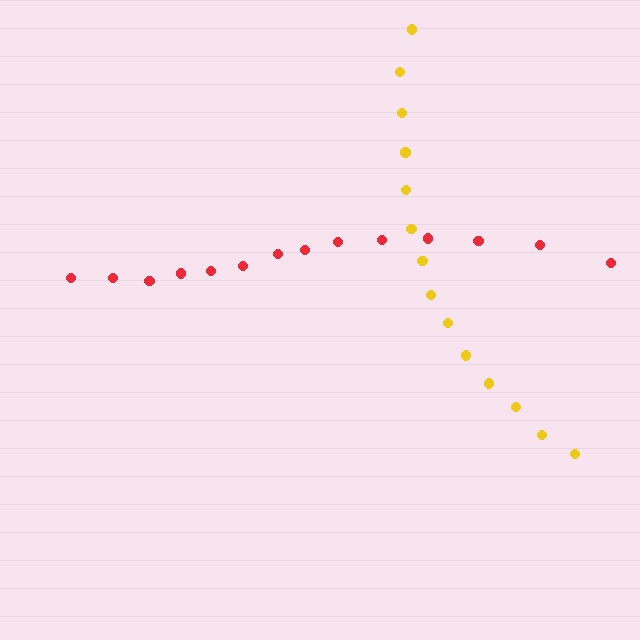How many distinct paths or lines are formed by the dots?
There are 2 distinct paths.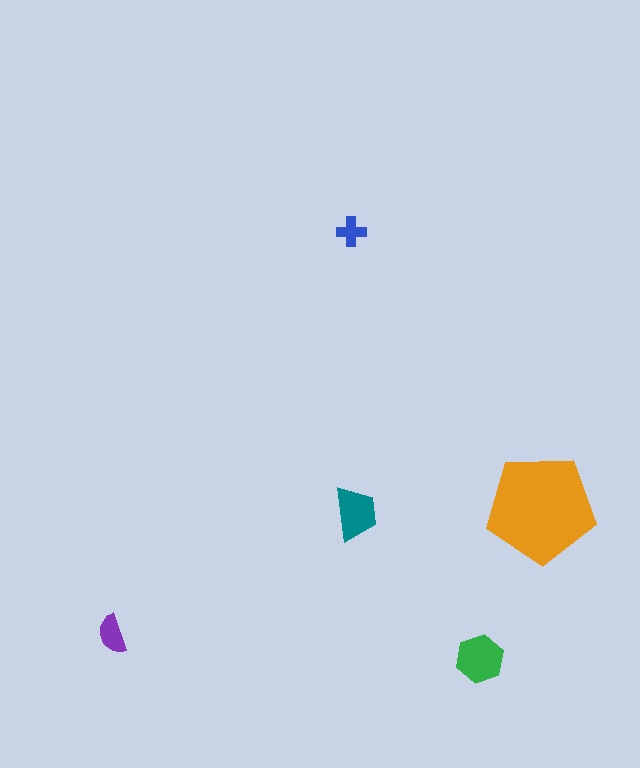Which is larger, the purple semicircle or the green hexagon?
The green hexagon.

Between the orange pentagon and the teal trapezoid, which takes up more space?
The orange pentagon.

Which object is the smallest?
The blue cross.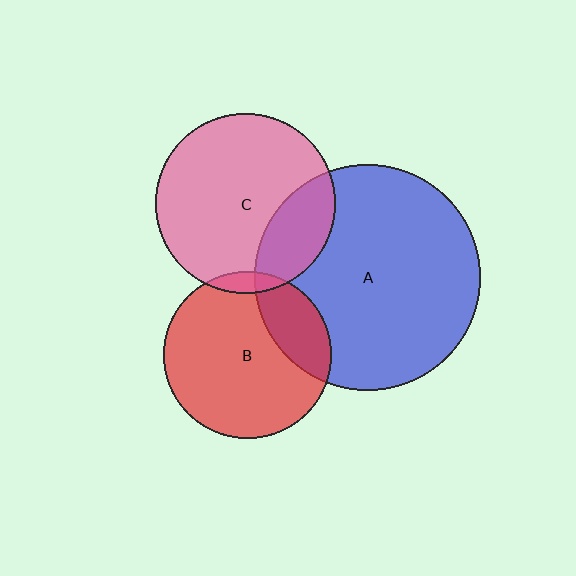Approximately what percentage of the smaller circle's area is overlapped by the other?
Approximately 25%.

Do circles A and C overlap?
Yes.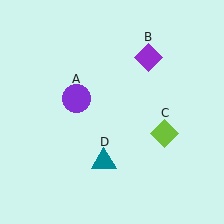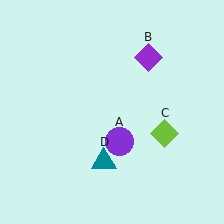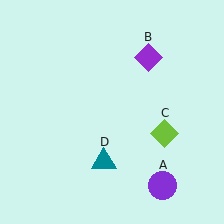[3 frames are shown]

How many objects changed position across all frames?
1 object changed position: purple circle (object A).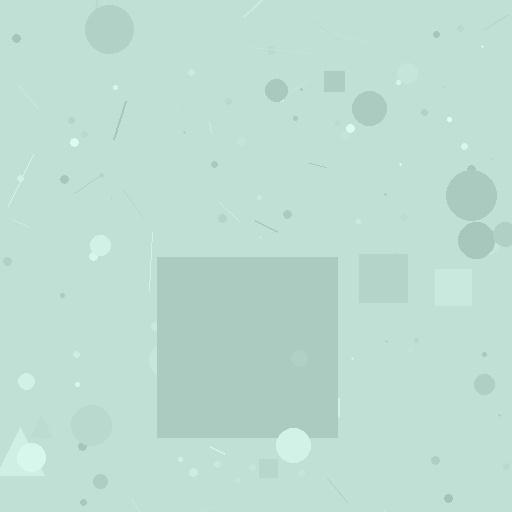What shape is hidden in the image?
A square is hidden in the image.